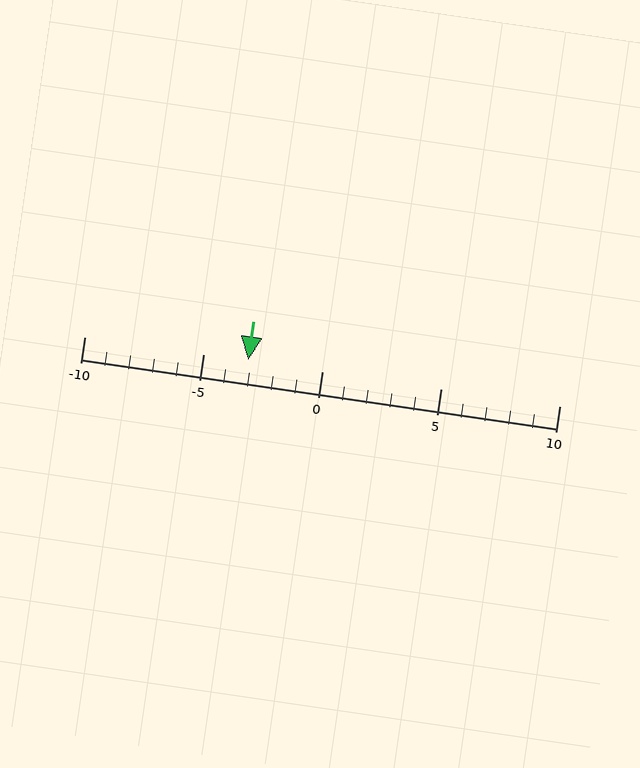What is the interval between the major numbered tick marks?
The major tick marks are spaced 5 units apart.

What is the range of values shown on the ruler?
The ruler shows values from -10 to 10.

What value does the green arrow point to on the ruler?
The green arrow points to approximately -3.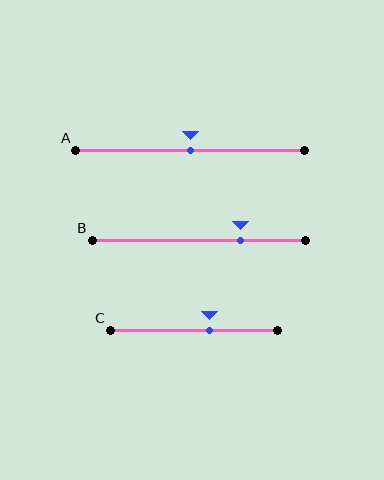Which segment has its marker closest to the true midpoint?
Segment A has its marker closest to the true midpoint.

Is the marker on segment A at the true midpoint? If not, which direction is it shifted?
Yes, the marker on segment A is at the true midpoint.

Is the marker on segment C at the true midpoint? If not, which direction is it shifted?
No, the marker on segment C is shifted to the right by about 9% of the segment length.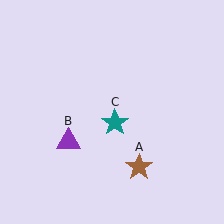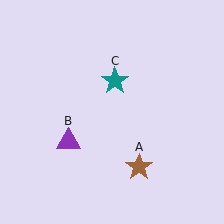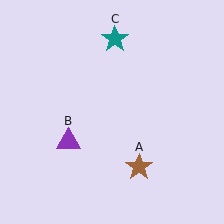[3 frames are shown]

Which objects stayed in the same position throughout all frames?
Brown star (object A) and purple triangle (object B) remained stationary.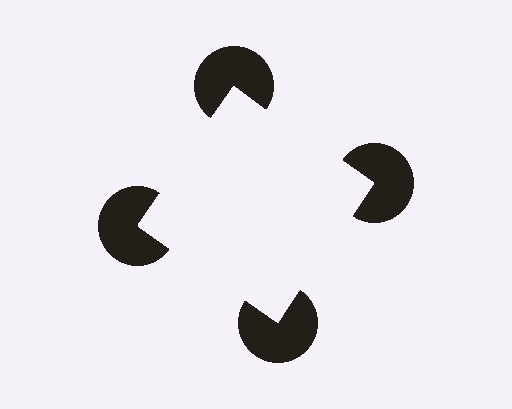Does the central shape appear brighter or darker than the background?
It typically appears slightly brighter than the background, even though no actual brightness change is drawn.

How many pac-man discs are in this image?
There are 4 — one at each vertex of the illusory square.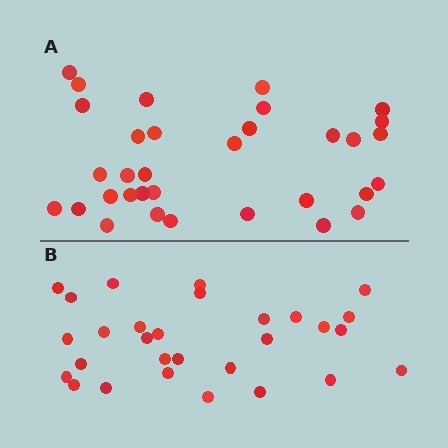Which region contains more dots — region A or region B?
Region A (the top region) has more dots.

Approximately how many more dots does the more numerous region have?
Region A has about 4 more dots than region B.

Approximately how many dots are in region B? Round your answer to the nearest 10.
About 30 dots. (The exact count is 29, which rounds to 30.)